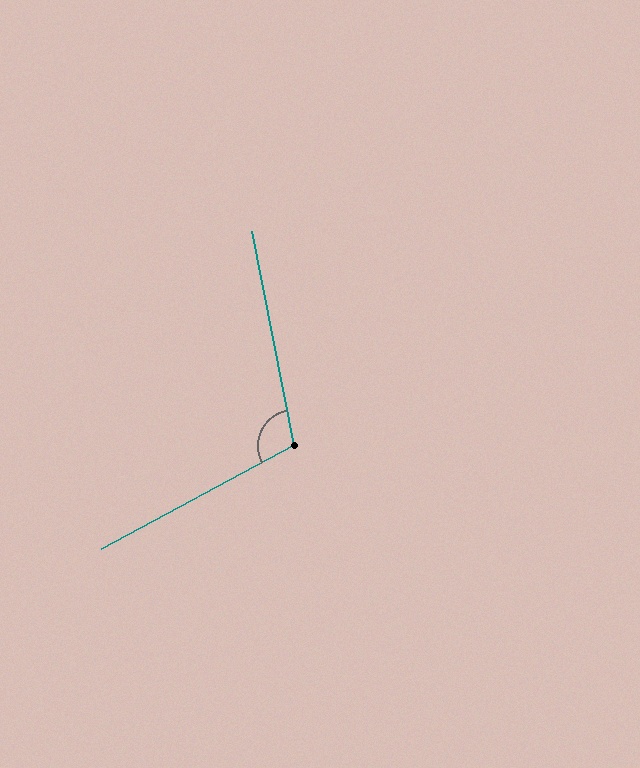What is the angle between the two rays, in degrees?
Approximately 107 degrees.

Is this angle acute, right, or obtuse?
It is obtuse.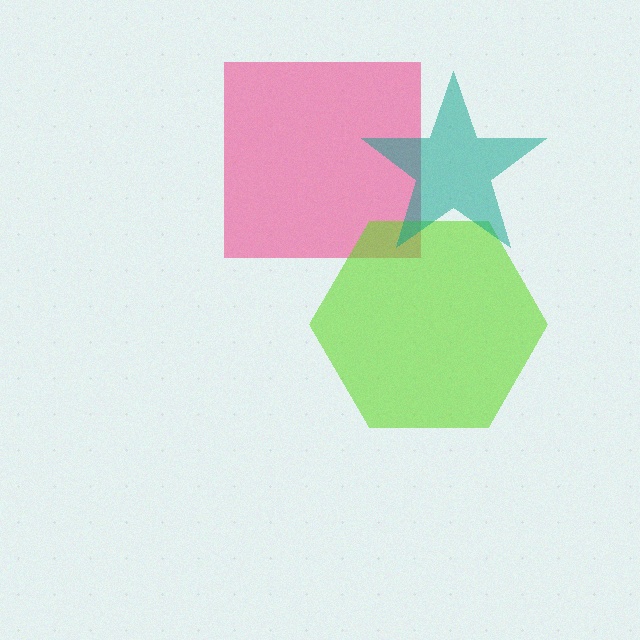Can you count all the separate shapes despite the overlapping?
Yes, there are 3 separate shapes.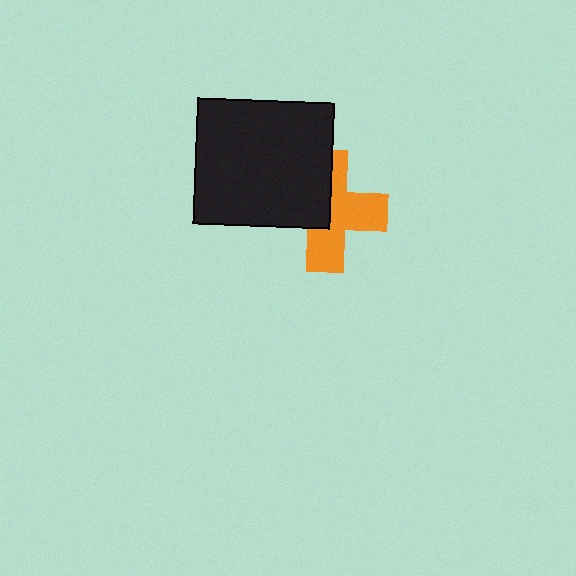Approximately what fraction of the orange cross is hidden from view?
Roughly 42% of the orange cross is hidden behind the black rectangle.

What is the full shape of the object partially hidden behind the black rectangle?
The partially hidden object is an orange cross.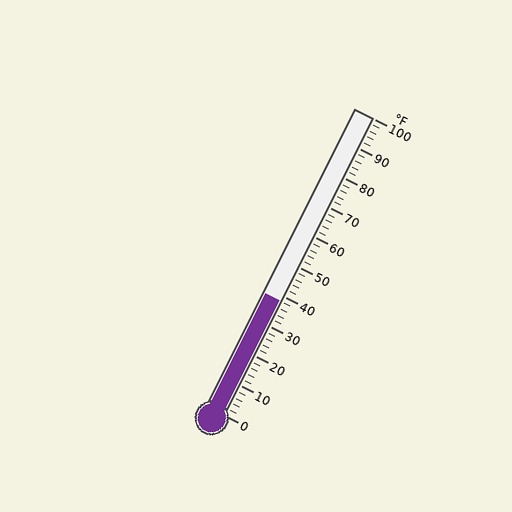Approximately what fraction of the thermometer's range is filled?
The thermometer is filled to approximately 40% of its range.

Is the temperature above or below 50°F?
The temperature is below 50°F.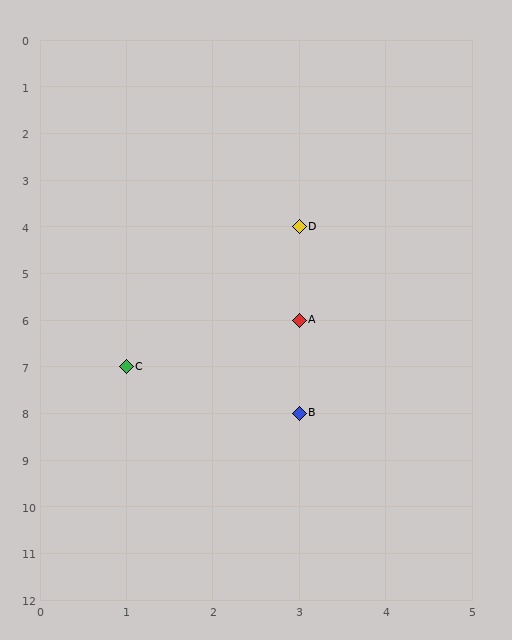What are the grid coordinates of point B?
Point B is at grid coordinates (3, 8).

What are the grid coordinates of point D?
Point D is at grid coordinates (3, 4).